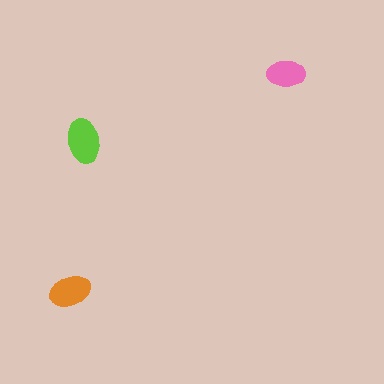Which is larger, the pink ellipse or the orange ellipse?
The orange one.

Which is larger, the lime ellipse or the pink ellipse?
The lime one.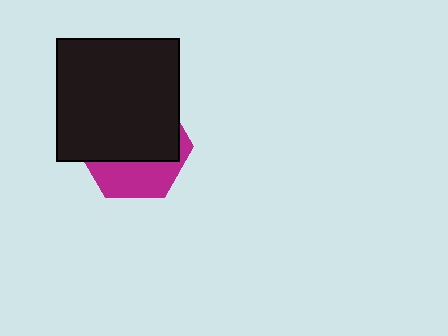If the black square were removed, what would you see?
You would see the complete magenta hexagon.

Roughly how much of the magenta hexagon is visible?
A small part of it is visible (roughly 36%).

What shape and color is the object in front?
The object in front is a black square.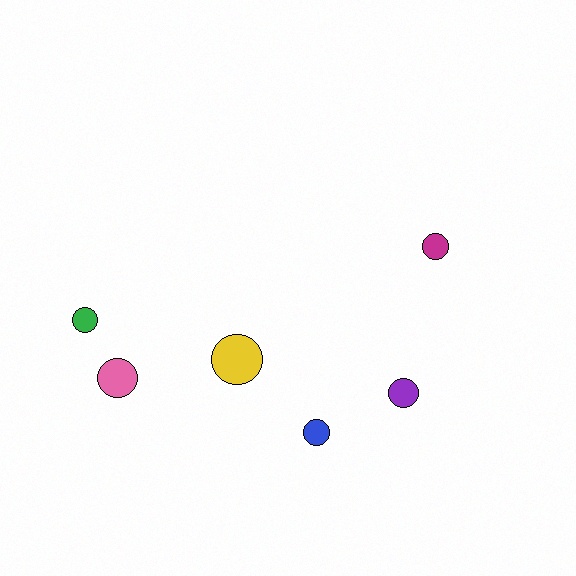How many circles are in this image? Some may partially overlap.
There are 6 circles.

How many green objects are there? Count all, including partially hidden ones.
There is 1 green object.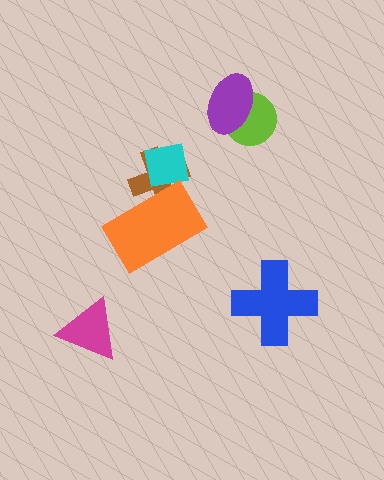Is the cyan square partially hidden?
Yes, it is partially covered by another shape.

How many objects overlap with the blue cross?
0 objects overlap with the blue cross.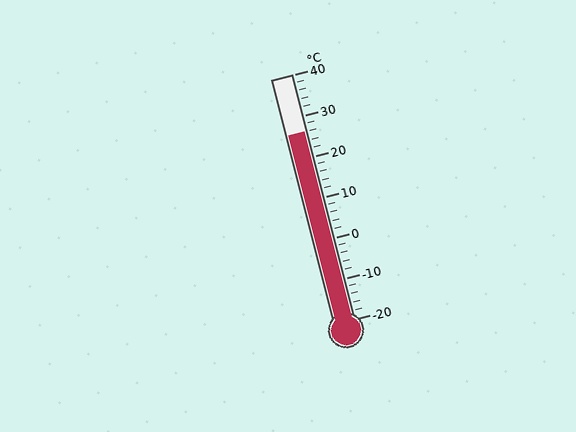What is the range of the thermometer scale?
The thermometer scale ranges from -20°C to 40°C.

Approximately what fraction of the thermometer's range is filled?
The thermometer is filled to approximately 75% of its range.